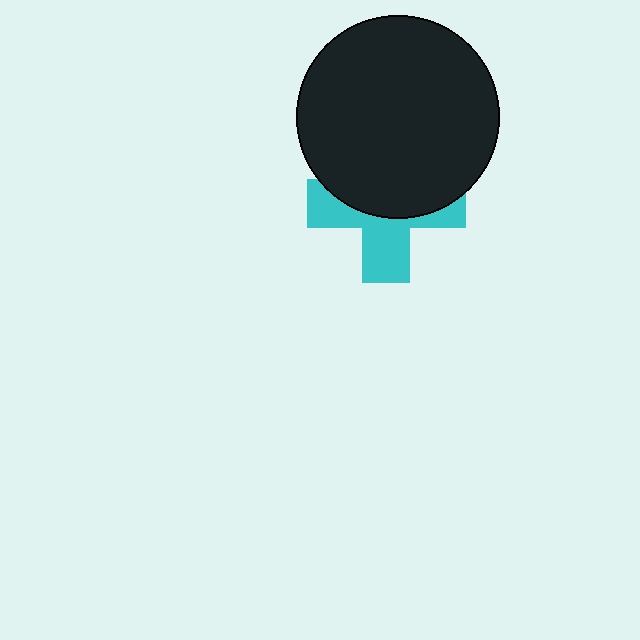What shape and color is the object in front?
The object in front is a black circle.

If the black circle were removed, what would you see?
You would see the complete cyan cross.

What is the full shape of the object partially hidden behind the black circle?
The partially hidden object is a cyan cross.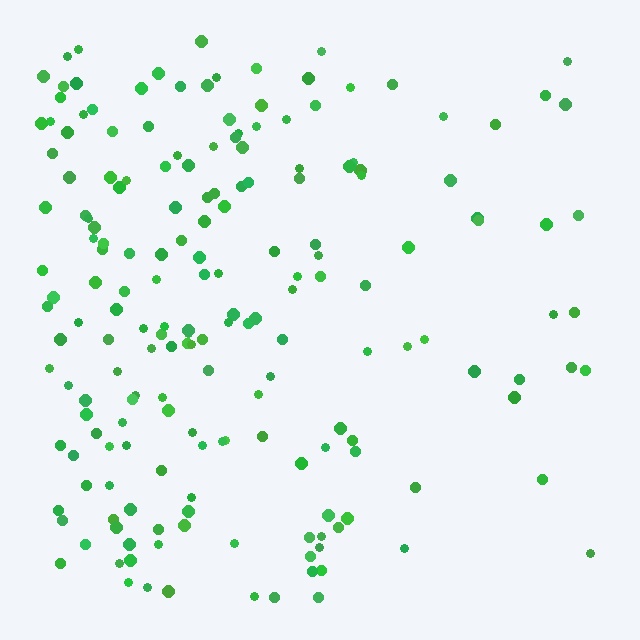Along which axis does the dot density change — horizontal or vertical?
Horizontal.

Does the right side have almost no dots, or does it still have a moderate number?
Still a moderate number, just noticeably fewer than the left.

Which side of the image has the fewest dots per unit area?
The right.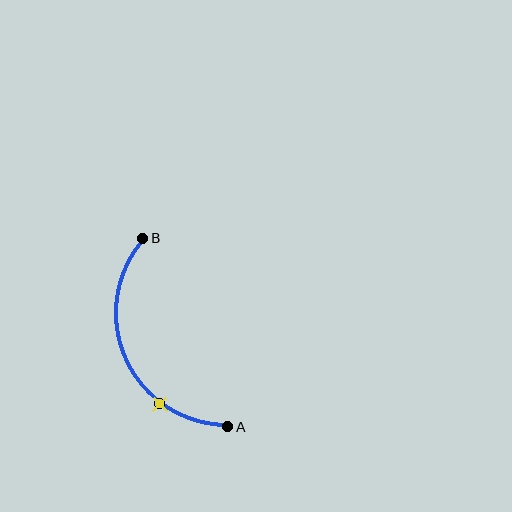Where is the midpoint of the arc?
The arc midpoint is the point on the curve farthest from the straight line joining A and B. It sits to the left of that line.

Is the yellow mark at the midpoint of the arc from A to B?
No. The yellow mark lies on the arc but is closer to endpoint A. The arc midpoint would be at the point on the curve equidistant along the arc from both A and B.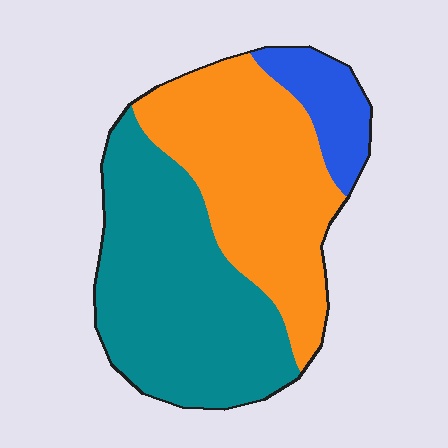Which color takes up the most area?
Teal, at roughly 45%.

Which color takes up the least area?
Blue, at roughly 10%.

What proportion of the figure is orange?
Orange takes up about two fifths (2/5) of the figure.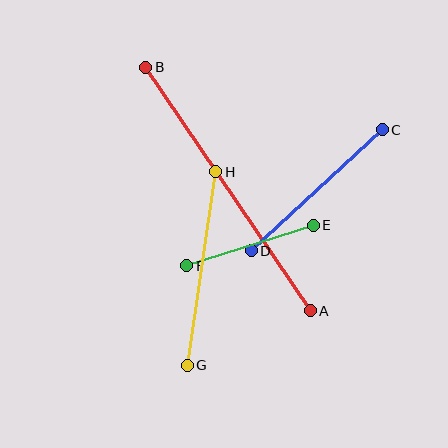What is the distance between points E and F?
The distance is approximately 133 pixels.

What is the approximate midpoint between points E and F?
The midpoint is at approximately (250, 245) pixels.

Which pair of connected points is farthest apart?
Points A and B are farthest apart.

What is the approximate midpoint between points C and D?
The midpoint is at approximately (317, 190) pixels.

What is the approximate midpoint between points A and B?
The midpoint is at approximately (228, 189) pixels.